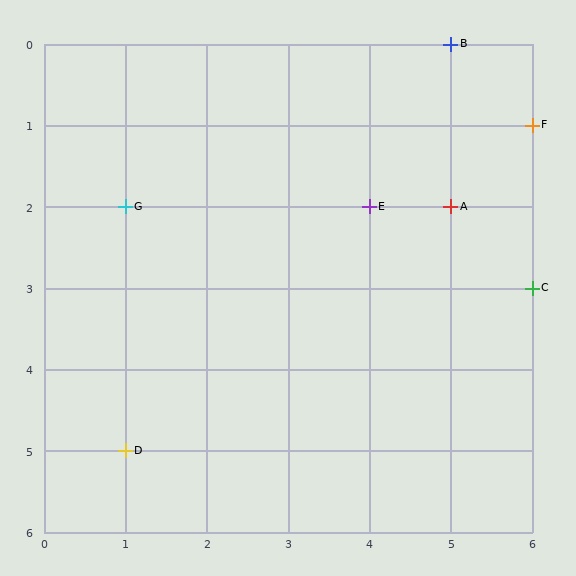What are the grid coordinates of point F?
Point F is at grid coordinates (6, 1).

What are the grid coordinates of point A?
Point A is at grid coordinates (5, 2).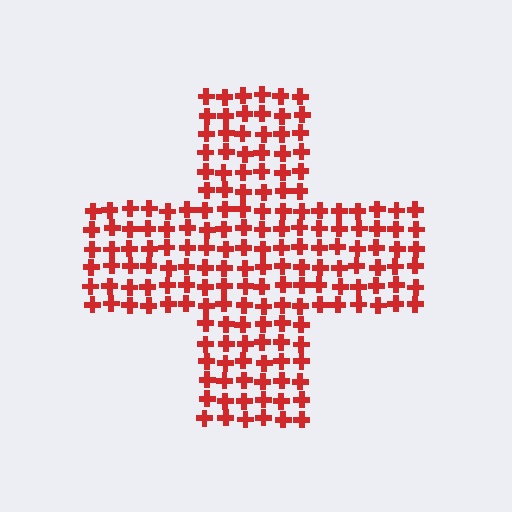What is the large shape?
The large shape is a cross.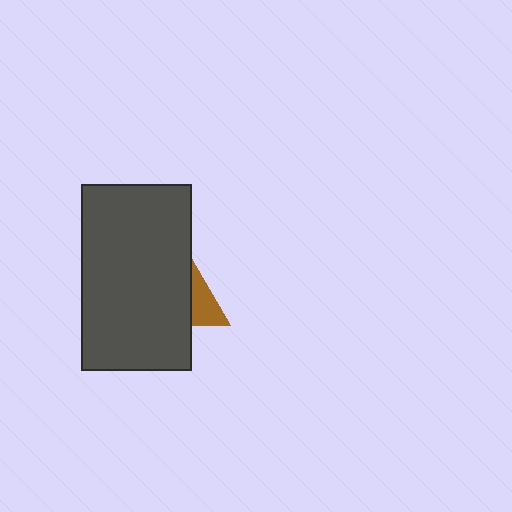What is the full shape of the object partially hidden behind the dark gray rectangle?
The partially hidden object is a brown triangle.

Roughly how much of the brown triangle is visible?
A small part of it is visible (roughly 36%).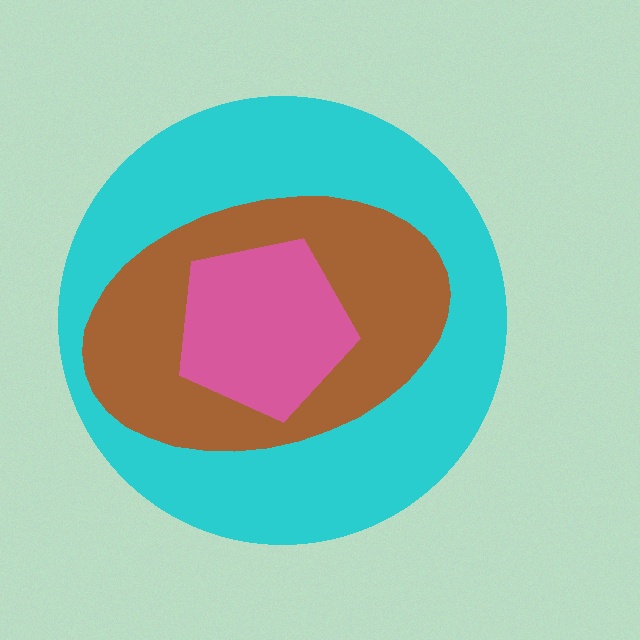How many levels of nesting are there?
3.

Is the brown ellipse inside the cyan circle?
Yes.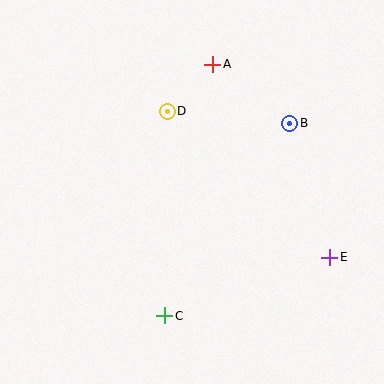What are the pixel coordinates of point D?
Point D is at (167, 111).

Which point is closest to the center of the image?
Point D at (167, 111) is closest to the center.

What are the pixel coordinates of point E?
Point E is at (330, 258).